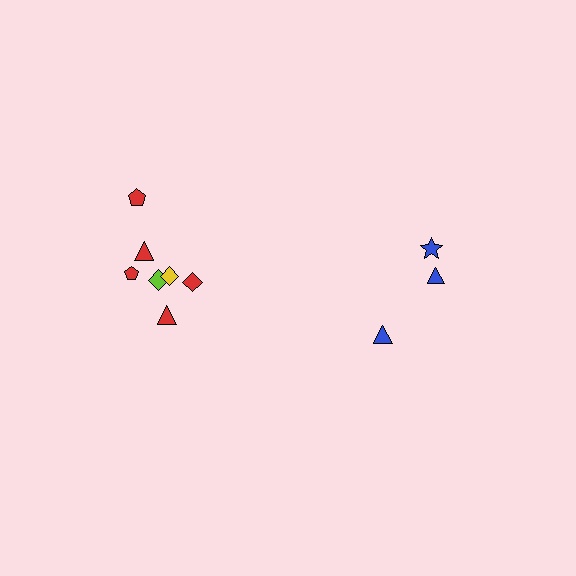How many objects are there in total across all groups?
There are 10 objects.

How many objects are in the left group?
There are 7 objects.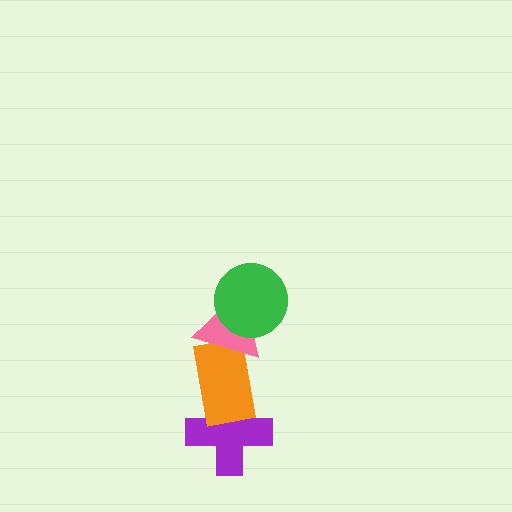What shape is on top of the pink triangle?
The green circle is on top of the pink triangle.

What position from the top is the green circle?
The green circle is 1st from the top.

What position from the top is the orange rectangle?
The orange rectangle is 3rd from the top.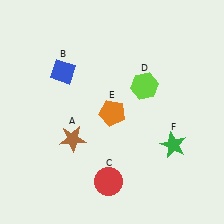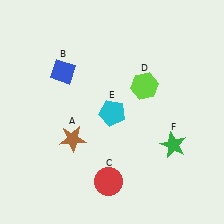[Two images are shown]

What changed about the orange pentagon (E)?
In Image 1, E is orange. In Image 2, it changed to cyan.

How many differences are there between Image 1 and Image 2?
There is 1 difference between the two images.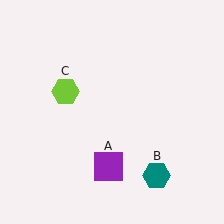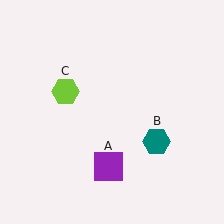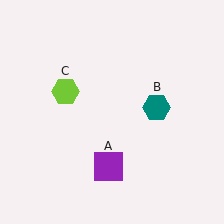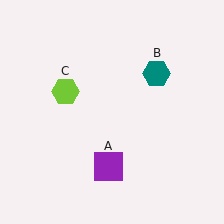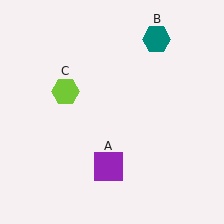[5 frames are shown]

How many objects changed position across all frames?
1 object changed position: teal hexagon (object B).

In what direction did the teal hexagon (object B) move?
The teal hexagon (object B) moved up.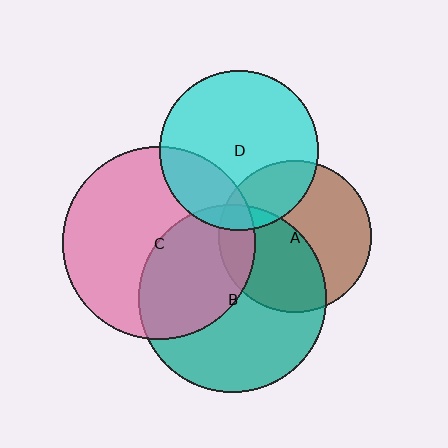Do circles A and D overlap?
Yes.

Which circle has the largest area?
Circle C (pink).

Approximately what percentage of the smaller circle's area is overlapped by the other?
Approximately 25%.